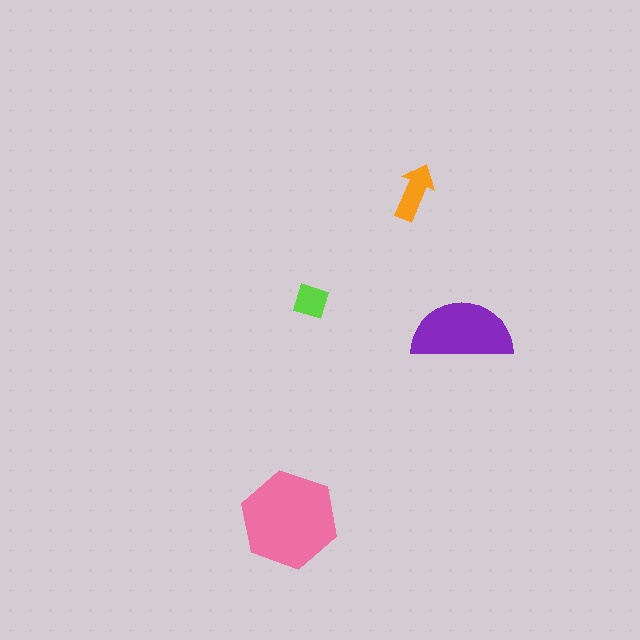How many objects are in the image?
There are 4 objects in the image.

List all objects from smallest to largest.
The lime square, the orange arrow, the purple semicircle, the pink hexagon.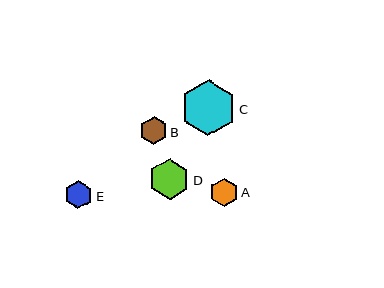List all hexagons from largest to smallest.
From largest to smallest: C, D, E, A, B.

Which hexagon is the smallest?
Hexagon B is the smallest with a size of approximately 28 pixels.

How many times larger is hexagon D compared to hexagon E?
Hexagon D is approximately 1.4 times the size of hexagon E.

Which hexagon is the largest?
Hexagon C is the largest with a size of approximately 55 pixels.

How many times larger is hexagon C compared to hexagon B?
Hexagon C is approximately 2.0 times the size of hexagon B.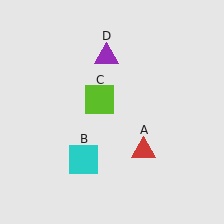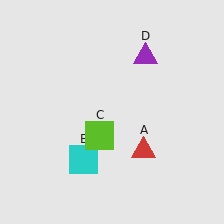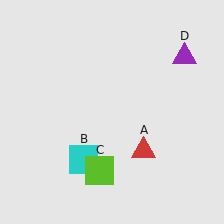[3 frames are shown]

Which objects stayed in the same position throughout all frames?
Red triangle (object A) and cyan square (object B) remained stationary.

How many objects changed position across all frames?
2 objects changed position: lime square (object C), purple triangle (object D).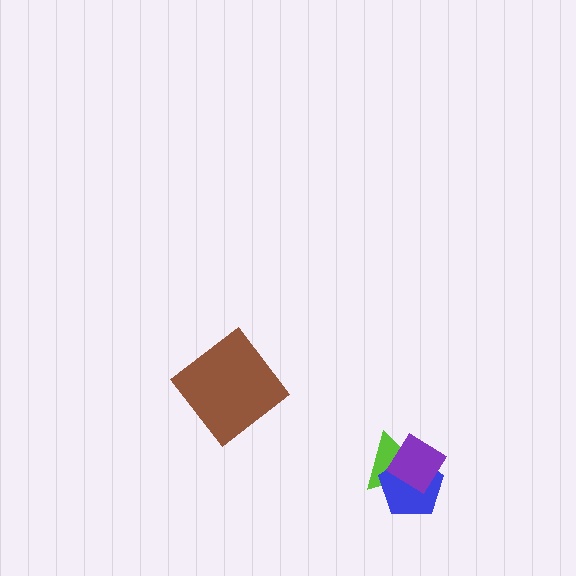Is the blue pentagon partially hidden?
Yes, it is partially covered by another shape.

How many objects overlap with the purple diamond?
2 objects overlap with the purple diamond.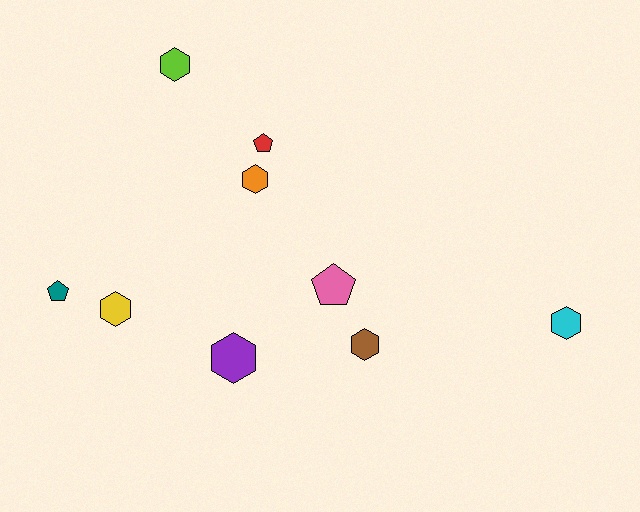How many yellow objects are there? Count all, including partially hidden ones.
There is 1 yellow object.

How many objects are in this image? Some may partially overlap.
There are 9 objects.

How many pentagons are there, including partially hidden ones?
There are 3 pentagons.